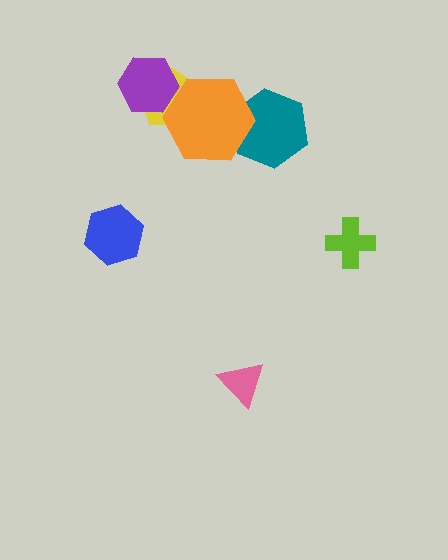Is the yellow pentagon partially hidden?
Yes, it is partially covered by another shape.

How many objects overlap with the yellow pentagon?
2 objects overlap with the yellow pentagon.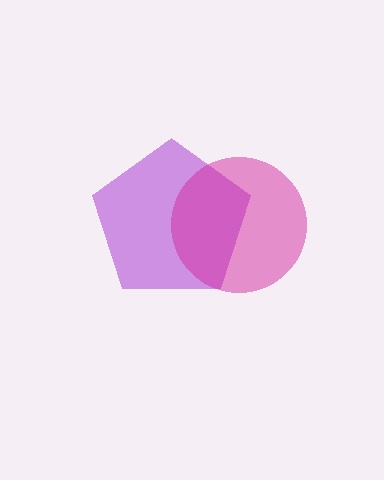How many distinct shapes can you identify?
There are 2 distinct shapes: a purple pentagon, a magenta circle.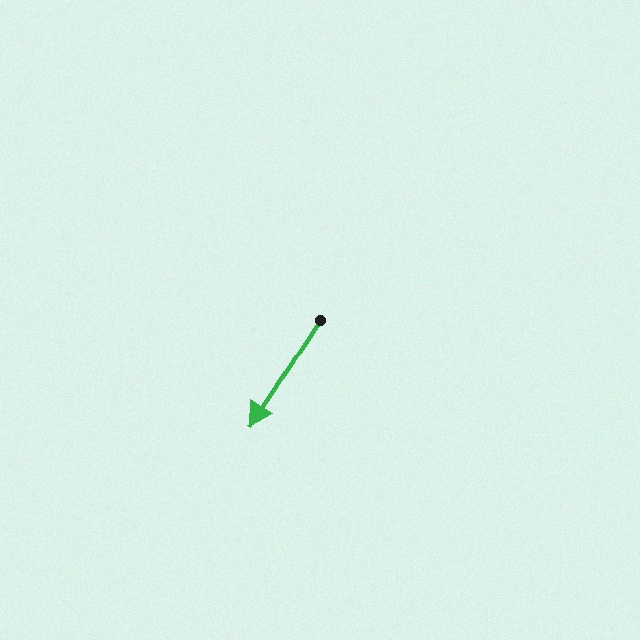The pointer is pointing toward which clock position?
Roughly 7 o'clock.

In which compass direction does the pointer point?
Southwest.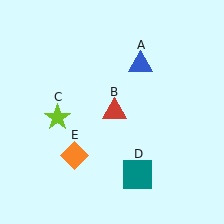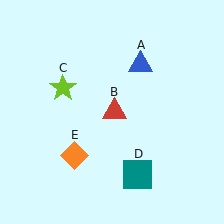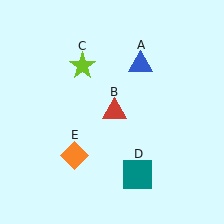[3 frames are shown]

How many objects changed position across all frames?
1 object changed position: lime star (object C).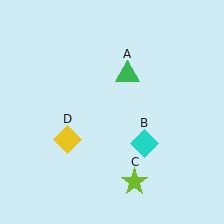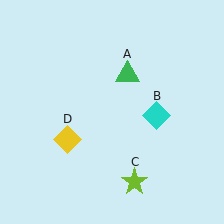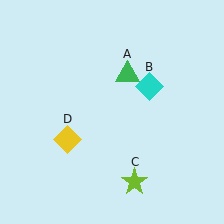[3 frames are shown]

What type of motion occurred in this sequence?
The cyan diamond (object B) rotated counterclockwise around the center of the scene.